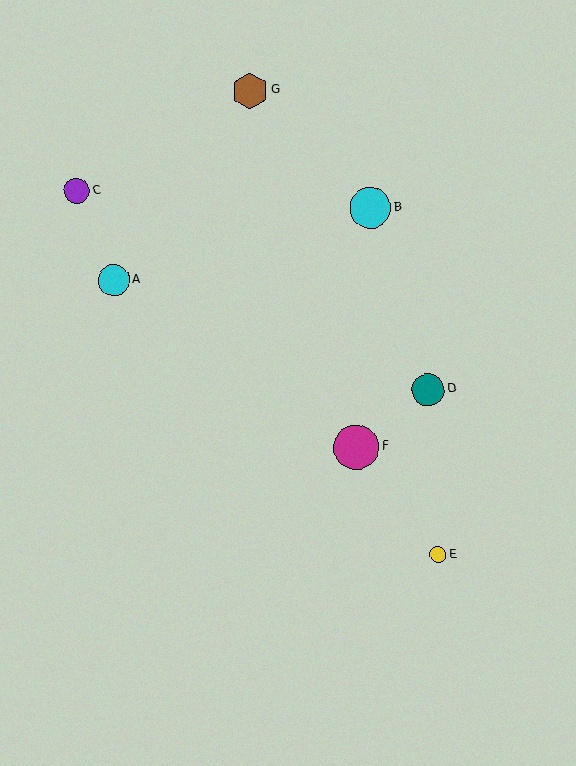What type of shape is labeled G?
Shape G is a brown hexagon.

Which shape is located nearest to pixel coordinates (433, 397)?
The teal circle (labeled D) at (428, 390) is nearest to that location.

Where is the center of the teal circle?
The center of the teal circle is at (428, 390).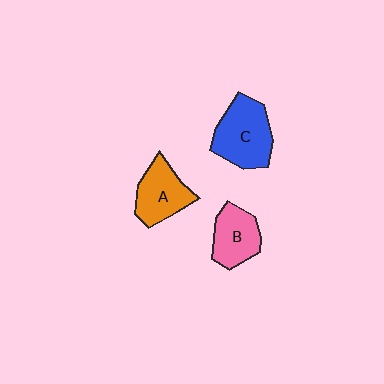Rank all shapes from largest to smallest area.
From largest to smallest: C (blue), A (orange), B (pink).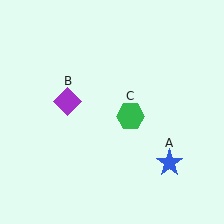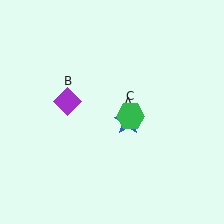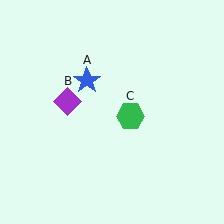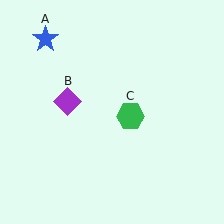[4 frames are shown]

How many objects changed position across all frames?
1 object changed position: blue star (object A).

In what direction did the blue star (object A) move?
The blue star (object A) moved up and to the left.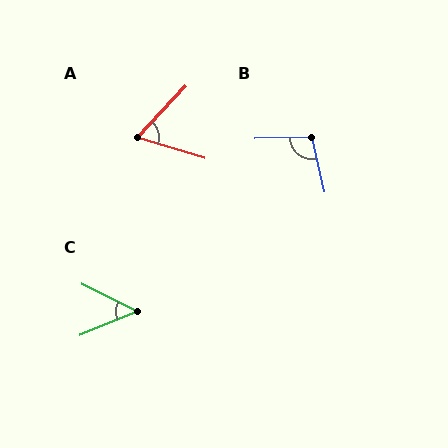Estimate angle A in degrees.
Approximately 63 degrees.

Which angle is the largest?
B, at approximately 101 degrees.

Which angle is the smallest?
C, at approximately 49 degrees.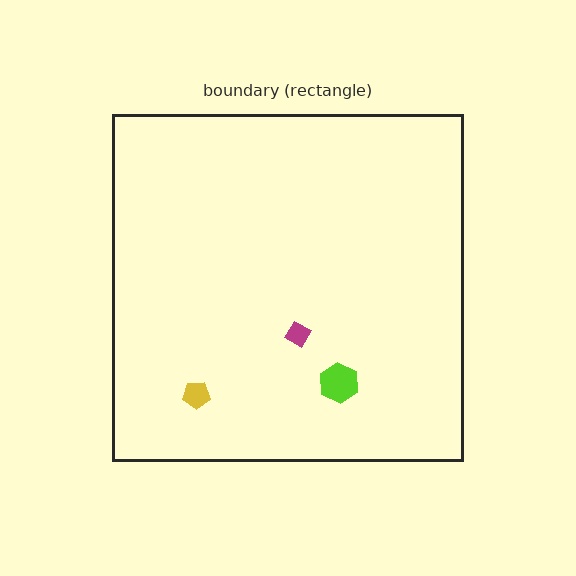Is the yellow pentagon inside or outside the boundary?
Inside.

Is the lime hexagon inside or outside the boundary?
Inside.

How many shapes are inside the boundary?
3 inside, 0 outside.